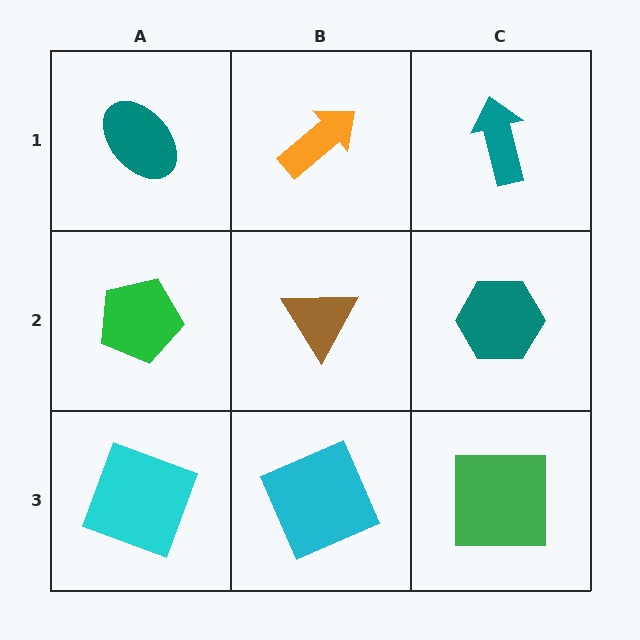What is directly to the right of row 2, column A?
A brown triangle.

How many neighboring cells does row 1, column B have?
3.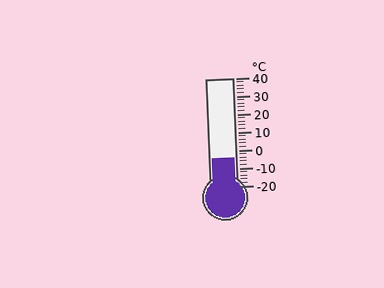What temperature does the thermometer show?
The thermometer shows approximately -4°C.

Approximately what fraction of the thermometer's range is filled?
The thermometer is filled to approximately 25% of its range.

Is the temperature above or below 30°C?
The temperature is below 30°C.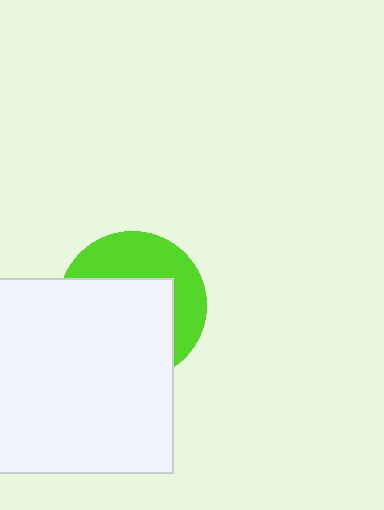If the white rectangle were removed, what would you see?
You would see the complete lime circle.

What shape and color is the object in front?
The object in front is a white rectangle.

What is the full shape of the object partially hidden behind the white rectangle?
The partially hidden object is a lime circle.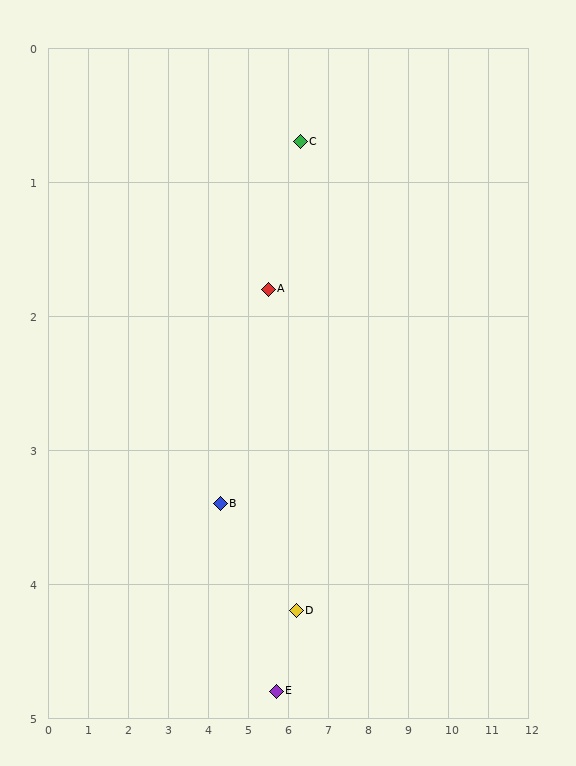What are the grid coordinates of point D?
Point D is at approximately (6.2, 4.2).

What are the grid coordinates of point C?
Point C is at approximately (6.3, 0.7).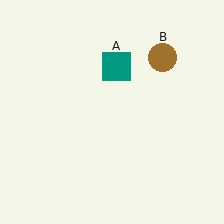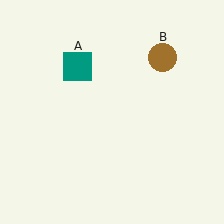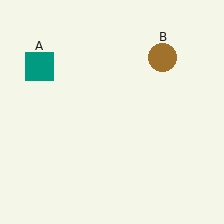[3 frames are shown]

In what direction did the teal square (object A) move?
The teal square (object A) moved left.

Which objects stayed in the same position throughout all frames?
Brown circle (object B) remained stationary.